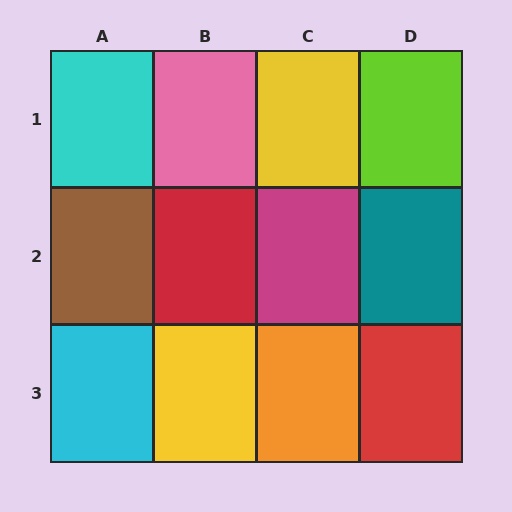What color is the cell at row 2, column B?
Red.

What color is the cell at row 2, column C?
Magenta.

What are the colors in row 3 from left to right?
Cyan, yellow, orange, red.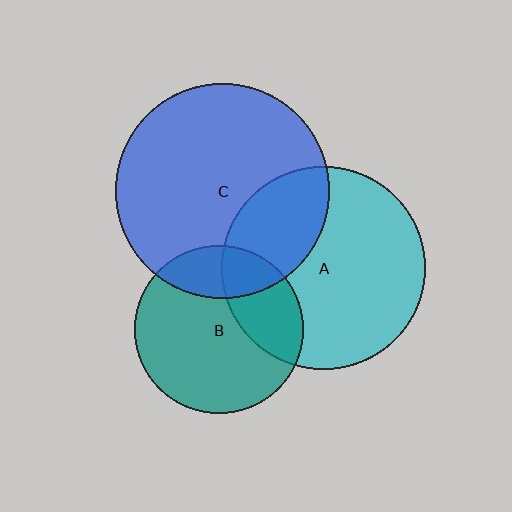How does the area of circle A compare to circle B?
Approximately 1.5 times.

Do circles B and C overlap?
Yes.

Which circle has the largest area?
Circle C (blue).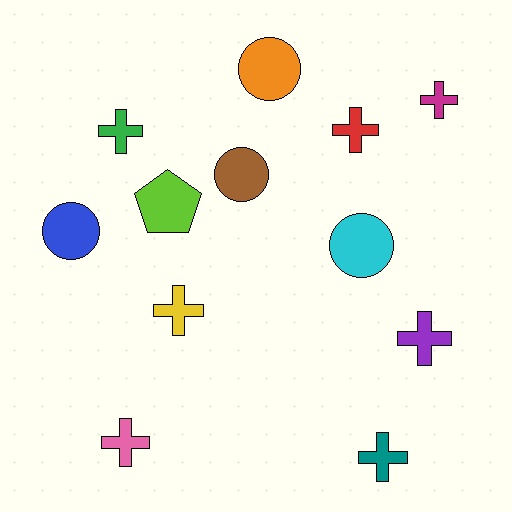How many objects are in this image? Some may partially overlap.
There are 12 objects.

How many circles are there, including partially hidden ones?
There are 4 circles.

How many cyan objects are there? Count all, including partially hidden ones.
There is 1 cyan object.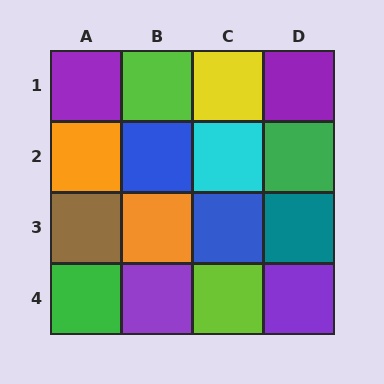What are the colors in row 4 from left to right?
Green, purple, lime, purple.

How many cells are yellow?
1 cell is yellow.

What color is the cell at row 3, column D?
Teal.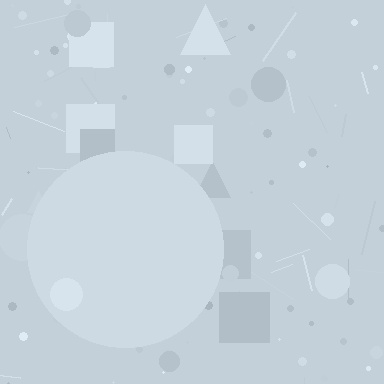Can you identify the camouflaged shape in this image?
The camouflaged shape is a circle.